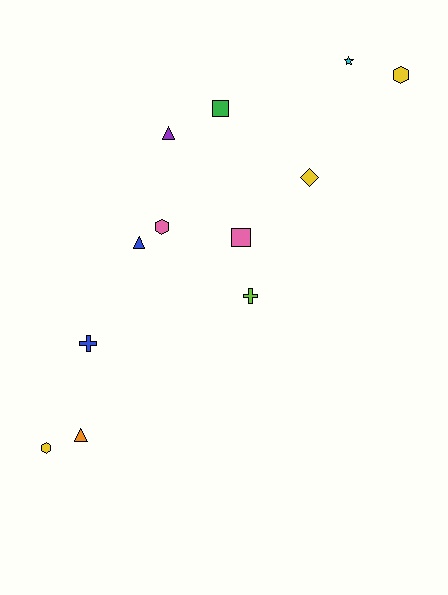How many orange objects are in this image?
There is 1 orange object.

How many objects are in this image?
There are 12 objects.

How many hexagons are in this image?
There are 3 hexagons.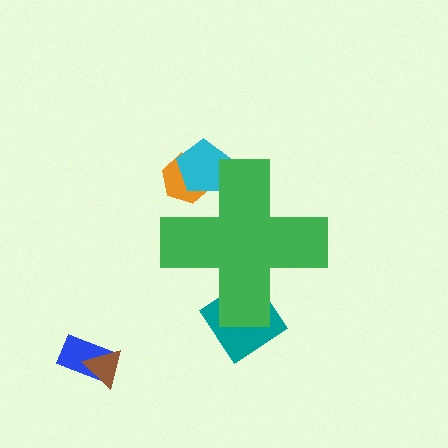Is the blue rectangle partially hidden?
No, the blue rectangle is fully visible.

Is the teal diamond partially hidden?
Yes, the teal diamond is partially hidden behind the green cross.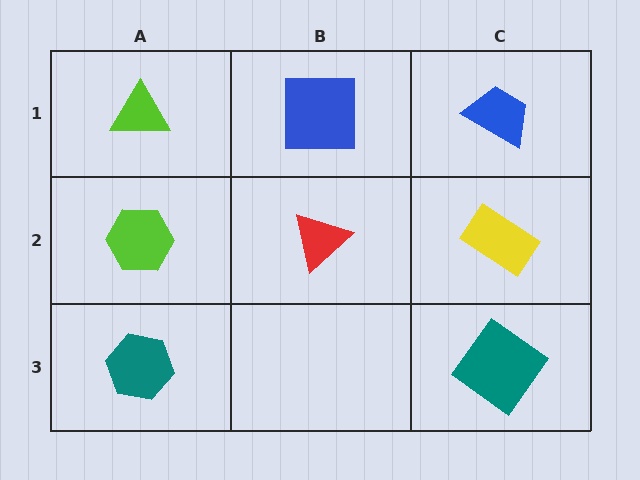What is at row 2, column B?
A red triangle.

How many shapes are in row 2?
3 shapes.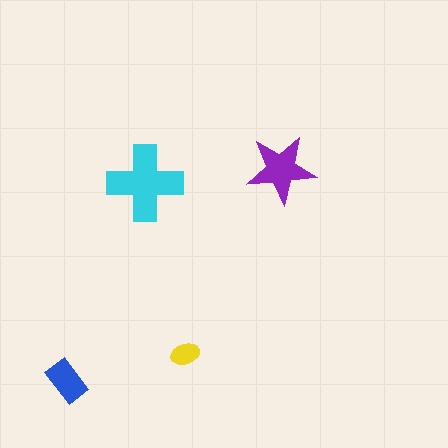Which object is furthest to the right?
The purple star is rightmost.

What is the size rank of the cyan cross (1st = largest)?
1st.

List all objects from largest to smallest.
The cyan cross, the purple star, the blue rectangle, the yellow ellipse.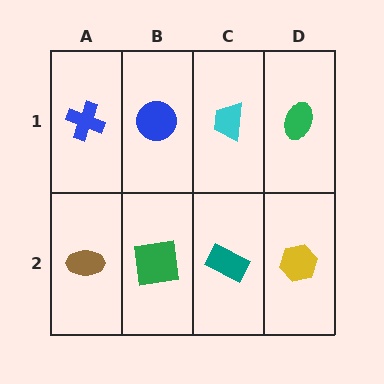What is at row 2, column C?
A teal rectangle.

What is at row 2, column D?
A yellow hexagon.